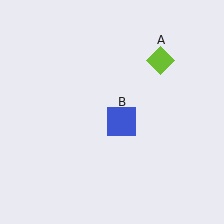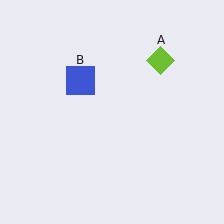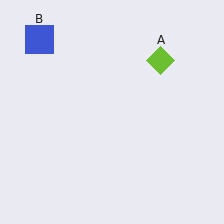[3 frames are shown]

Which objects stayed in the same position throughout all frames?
Lime diamond (object A) remained stationary.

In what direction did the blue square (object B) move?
The blue square (object B) moved up and to the left.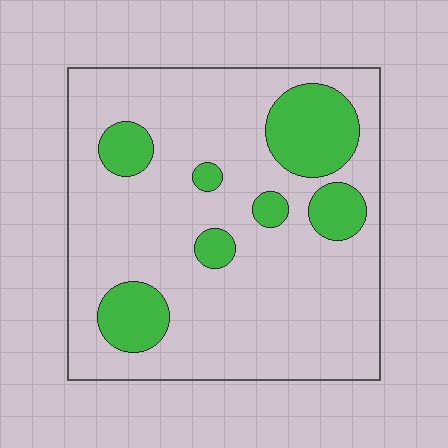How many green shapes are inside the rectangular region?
7.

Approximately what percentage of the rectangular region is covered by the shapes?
Approximately 20%.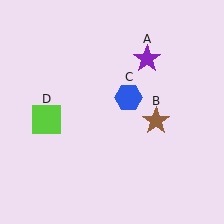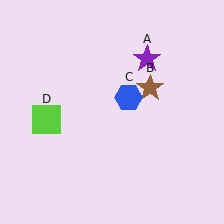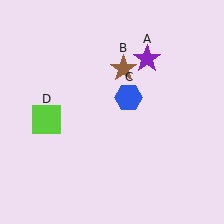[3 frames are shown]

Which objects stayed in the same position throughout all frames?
Purple star (object A) and blue hexagon (object C) and lime square (object D) remained stationary.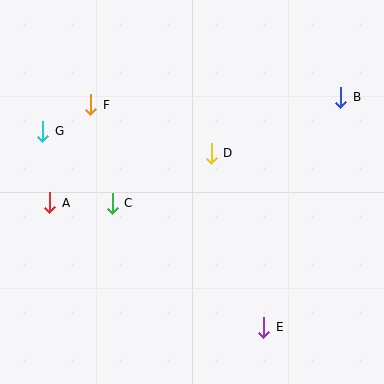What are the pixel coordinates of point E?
Point E is at (264, 327).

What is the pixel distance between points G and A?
The distance between G and A is 72 pixels.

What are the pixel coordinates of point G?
Point G is at (43, 131).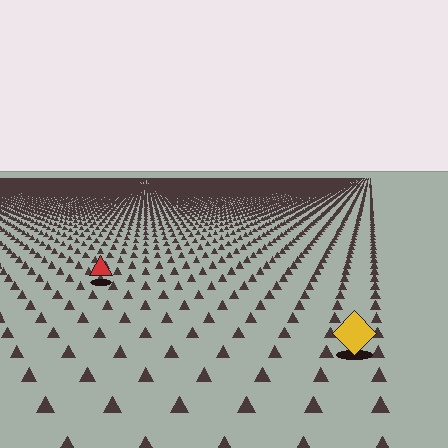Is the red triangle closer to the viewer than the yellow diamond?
No. The yellow diamond is closer — you can tell from the texture gradient: the ground texture is coarser near it.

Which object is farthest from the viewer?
The red triangle is farthest from the viewer. It appears smaller and the ground texture around it is denser.